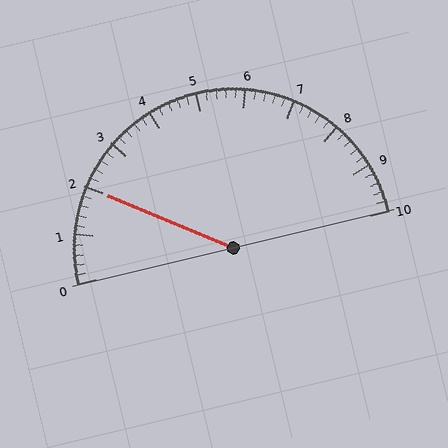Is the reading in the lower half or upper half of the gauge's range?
The reading is in the lower half of the range (0 to 10).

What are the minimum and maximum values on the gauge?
The gauge ranges from 0 to 10.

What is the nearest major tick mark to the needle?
The nearest major tick mark is 2.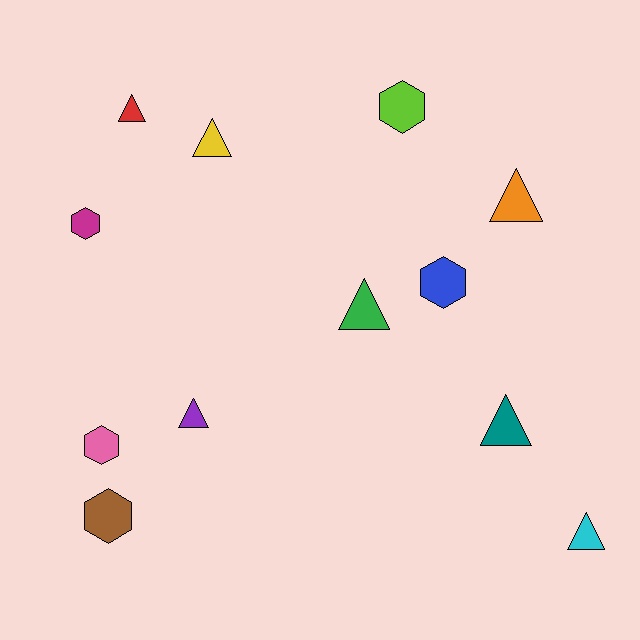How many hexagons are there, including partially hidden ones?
There are 5 hexagons.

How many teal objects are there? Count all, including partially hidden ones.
There is 1 teal object.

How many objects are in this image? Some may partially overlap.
There are 12 objects.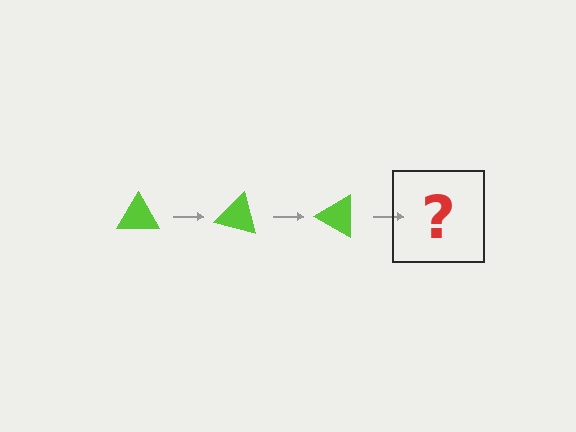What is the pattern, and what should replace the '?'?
The pattern is that the triangle rotates 15 degrees each step. The '?' should be a lime triangle rotated 45 degrees.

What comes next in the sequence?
The next element should be a lime triangle rotated 45 degrees.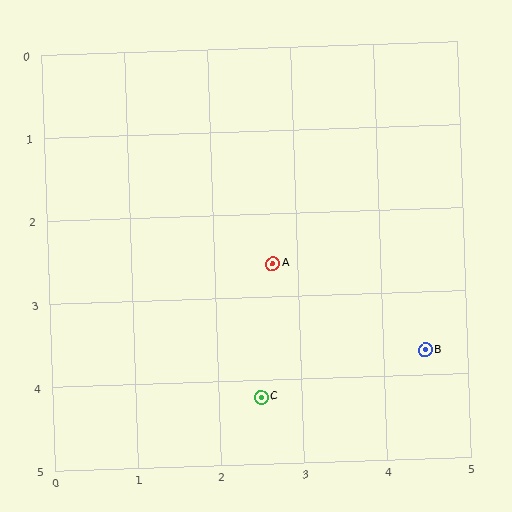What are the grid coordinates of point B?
Point B is at approximately (4.5, 3.7).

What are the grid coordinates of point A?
Point A is at approximately (2.7, 2.6).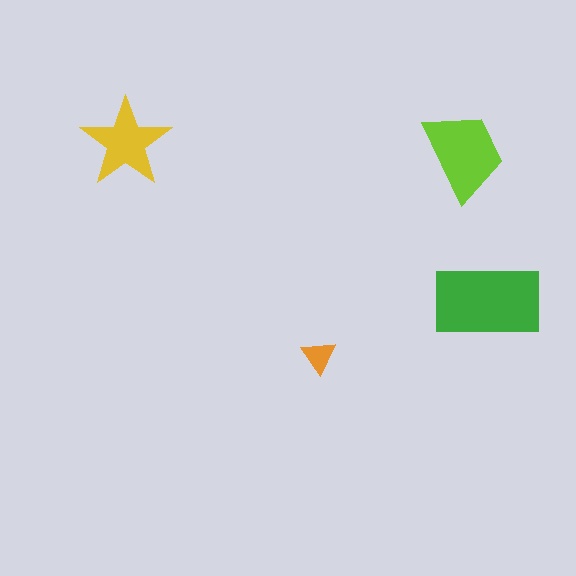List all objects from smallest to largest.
The orange triangle, the yellow star, the lime trapezoid, the green rectangle.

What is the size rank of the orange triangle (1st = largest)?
4th.